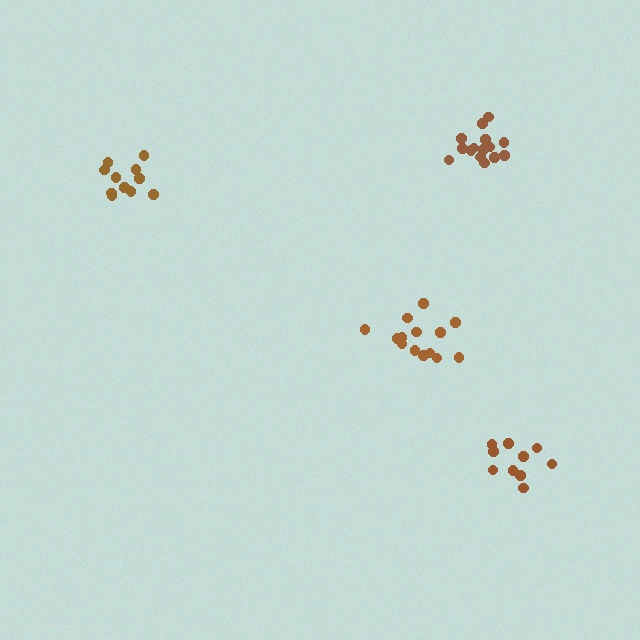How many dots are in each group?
Group 1: 11 dots, Group 2: 15 dots, Group 3: 10 dots, Group 4: 14 dots (50 total).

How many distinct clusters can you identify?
There are 4 distinct clusters.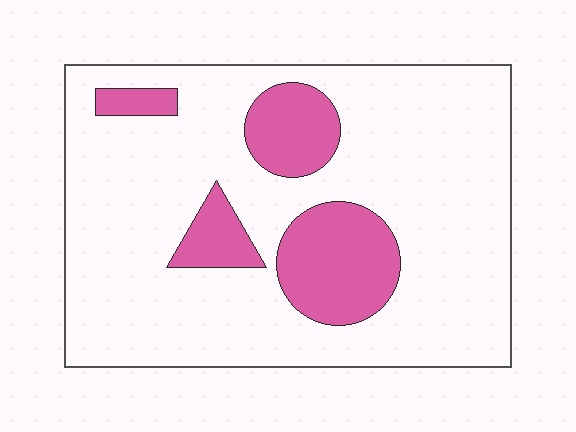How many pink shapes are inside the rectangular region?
4.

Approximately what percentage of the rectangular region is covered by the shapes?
Approximately 20%.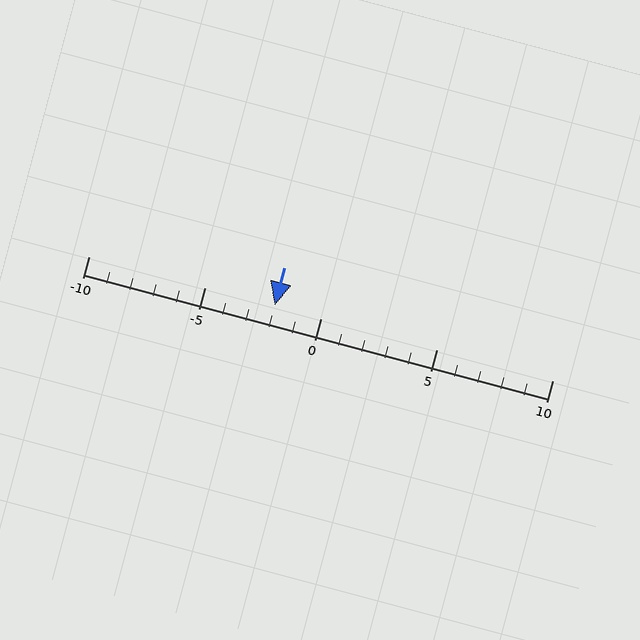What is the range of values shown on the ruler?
The ruler shows values from -10 to 10.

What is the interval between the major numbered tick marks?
The major tick marks are spaced 5 units apart.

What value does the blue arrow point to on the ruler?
The blue arrow points to approximately -2.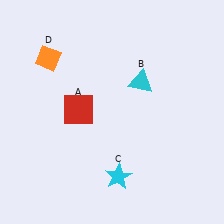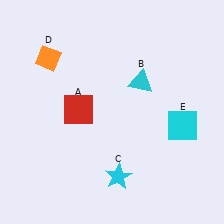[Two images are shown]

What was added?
A cyan square (E) was added in Image 2.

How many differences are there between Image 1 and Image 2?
There is 1 difference between the two images.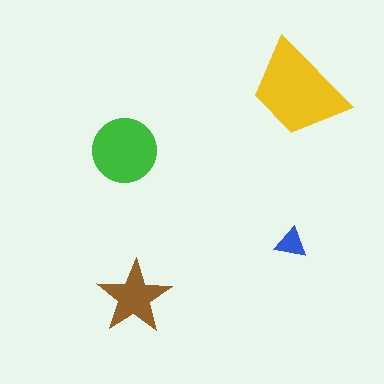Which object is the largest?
The yellow trapezoid.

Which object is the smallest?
The blue triangle.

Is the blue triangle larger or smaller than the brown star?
Smaller.